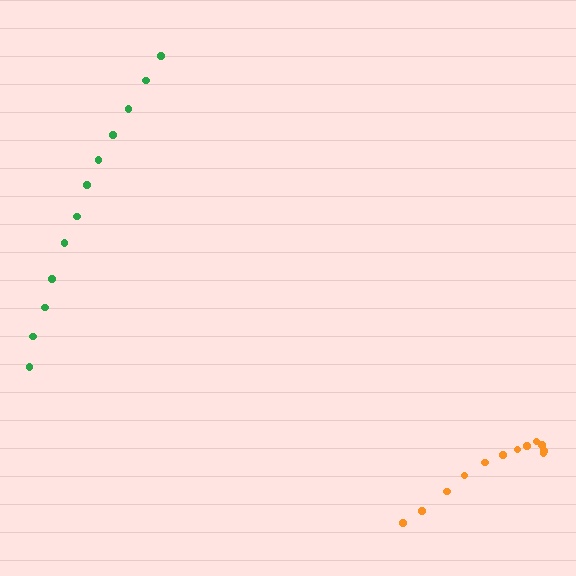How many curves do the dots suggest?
There are 2 distinct paths.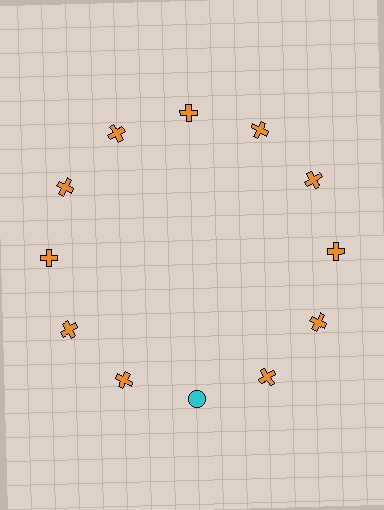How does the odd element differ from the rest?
It differs in both color (cyan instead of orange) and shape (circle instead of cross).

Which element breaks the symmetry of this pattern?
The cyan circle at roughly the 6 o'clock position breaks the symmetry. All other shapes are orange crosses.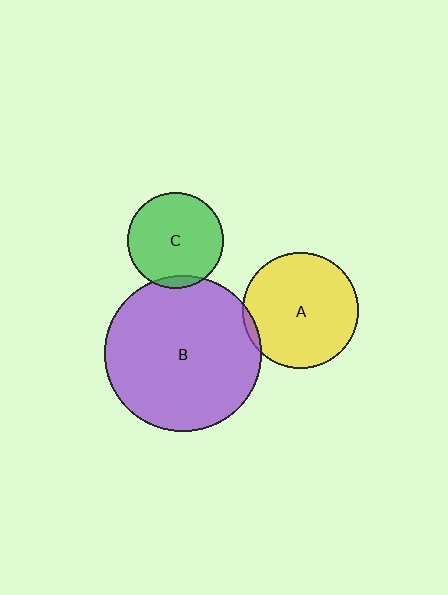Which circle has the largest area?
Circle B (purple).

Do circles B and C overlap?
Yes.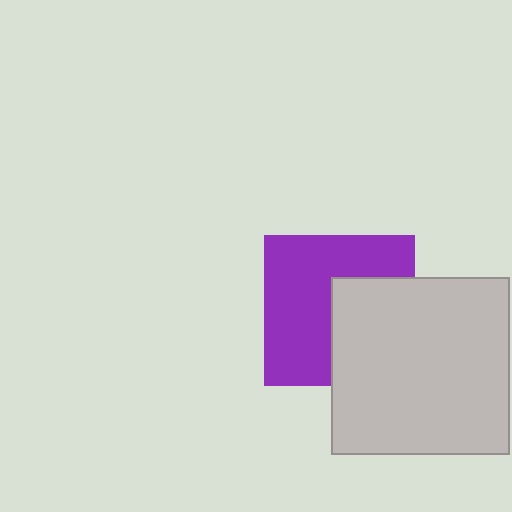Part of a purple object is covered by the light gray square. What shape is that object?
It is a square.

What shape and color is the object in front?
The object in front is a light gray square.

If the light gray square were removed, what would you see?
You would see the complete purple square.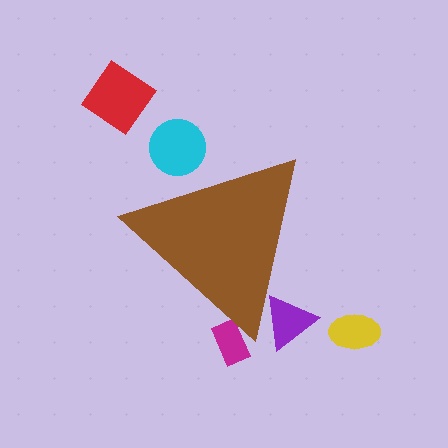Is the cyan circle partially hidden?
Yes, the cyan circle is partially hidden behind the brown triangle.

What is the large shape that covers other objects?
A brown triangle.